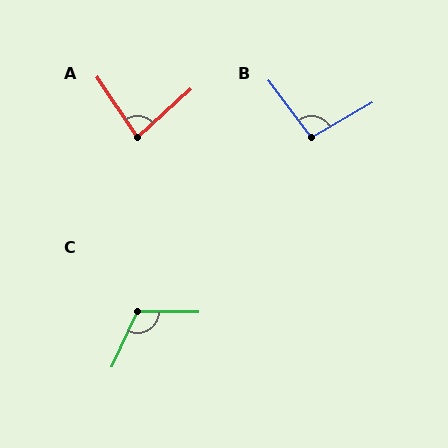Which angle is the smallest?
A, at approximately 82 degrees.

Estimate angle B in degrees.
Approximately 97 degrees.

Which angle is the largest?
C, at approximately 114 degrees.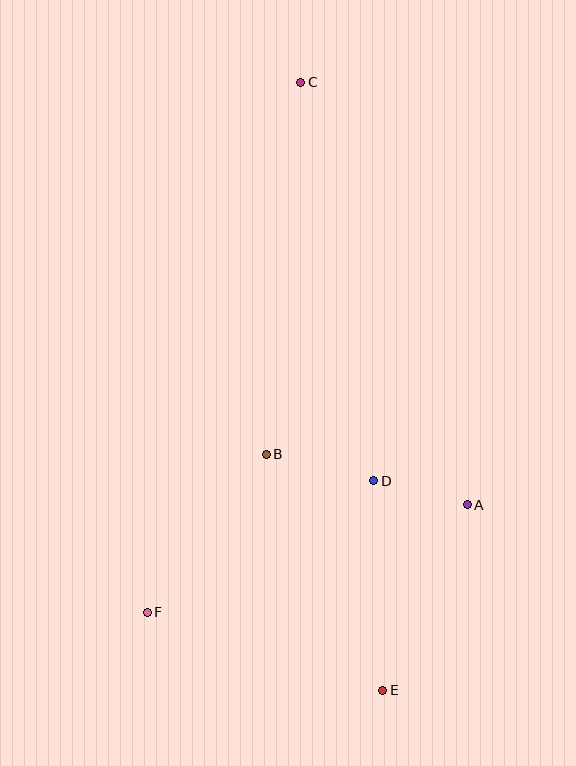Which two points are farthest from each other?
Points C and E are farthest from each other.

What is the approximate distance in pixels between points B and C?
The distance between B and C is approximately 374 pixels.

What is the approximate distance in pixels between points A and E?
The distance between A and E is approximately 204 pixels.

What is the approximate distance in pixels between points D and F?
The distance between D and F is approximately 262 pixels.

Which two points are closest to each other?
Points A and D are closest to each other.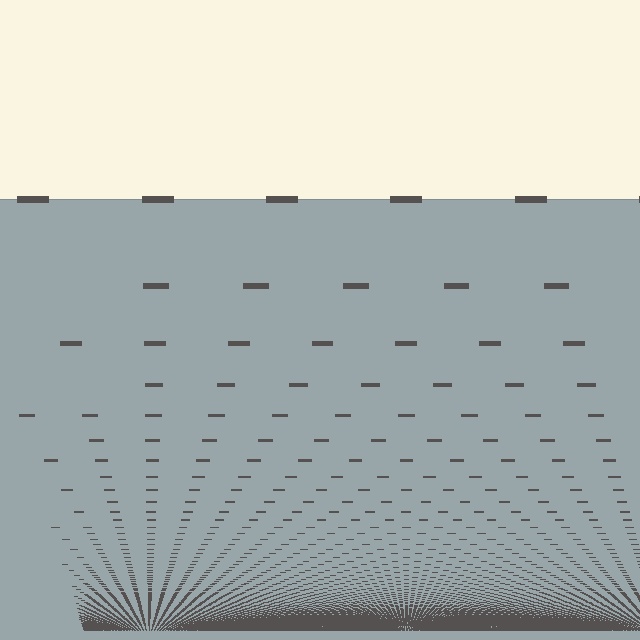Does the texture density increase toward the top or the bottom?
Density increases toward the bottom.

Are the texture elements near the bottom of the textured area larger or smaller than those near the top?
Smaller. The gradient is inverted — elements near the bottom are smaller and denser.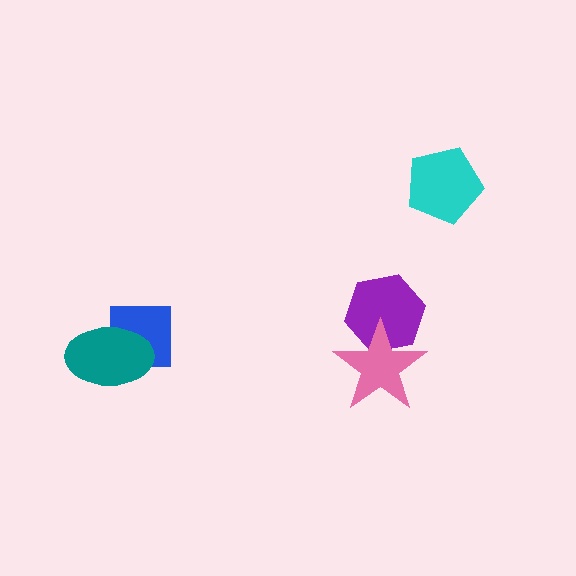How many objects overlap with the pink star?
1 object overlaps with the pink star.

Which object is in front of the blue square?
The teal ellipse is in front of the blue square.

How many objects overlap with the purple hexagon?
1 object overlaps with the purple hexagon.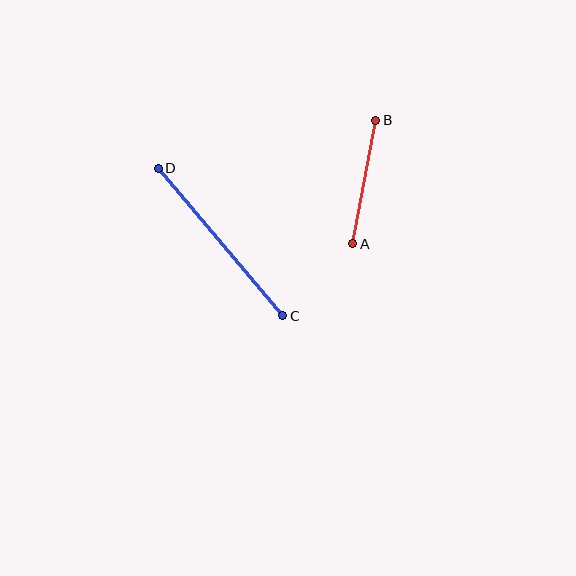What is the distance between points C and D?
The distance is approximately 193 pixels.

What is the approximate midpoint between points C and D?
The midpoint is at approximately (221, 242) pixels.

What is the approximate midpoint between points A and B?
The midpoint is at approximately (364, 182) pixels.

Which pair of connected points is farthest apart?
Points C and D are farthest apart.